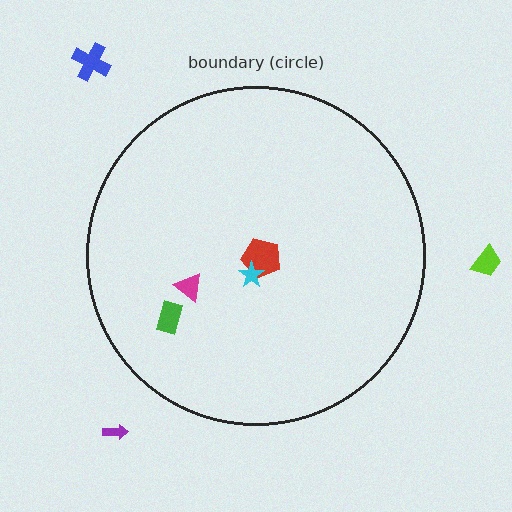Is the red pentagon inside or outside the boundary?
Inside.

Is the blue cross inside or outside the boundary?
Outside.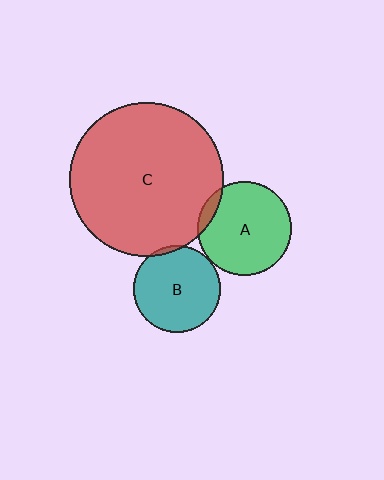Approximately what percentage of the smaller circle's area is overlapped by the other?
Approximately 5%.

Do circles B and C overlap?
Yes.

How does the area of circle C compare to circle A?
Approximately 2.7 times.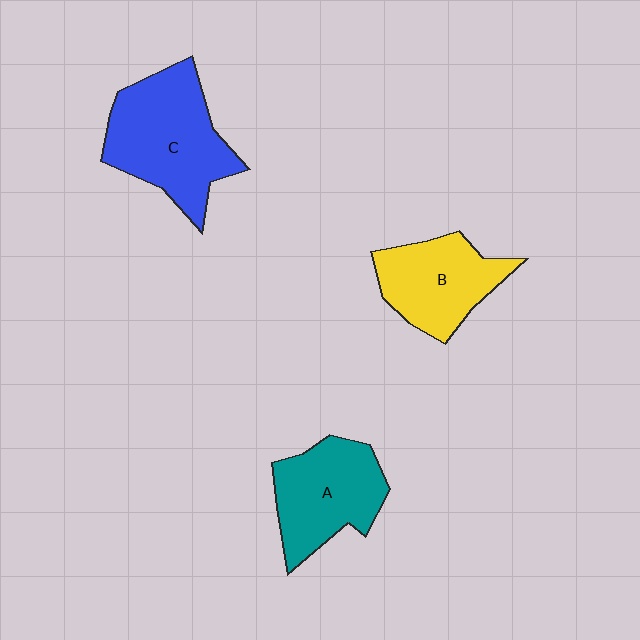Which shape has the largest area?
Shape C (blue).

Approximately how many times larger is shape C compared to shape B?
Approximately 1.4 times.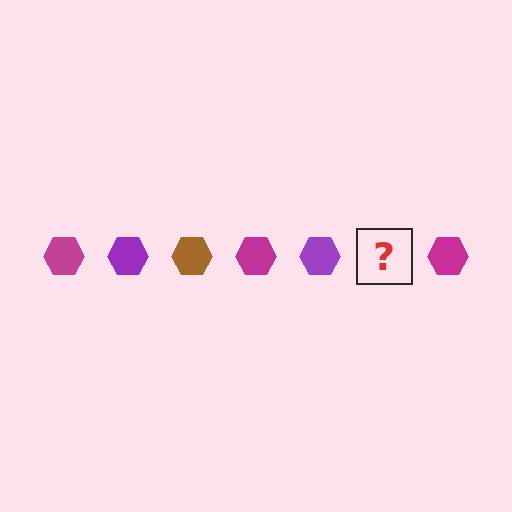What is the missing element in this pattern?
The missing element is a brown hexagon.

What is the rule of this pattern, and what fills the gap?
The rule is that the pattern cycles through magenta, purple, brown hexagons. The gap should be filled with a brown hexagon.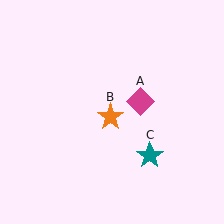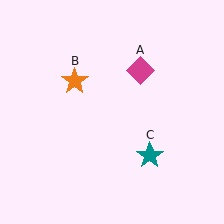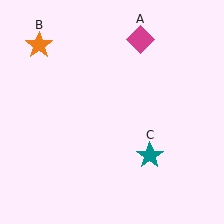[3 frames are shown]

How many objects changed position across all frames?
2 objects changed position: magenta diamond (object A), orange star (object B).